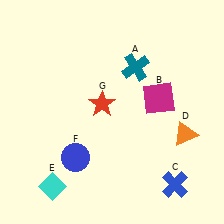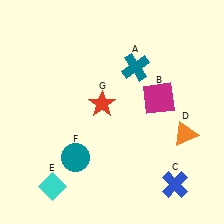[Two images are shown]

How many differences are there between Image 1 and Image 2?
There is 1 difference between the two images.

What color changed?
The circle (F) changed from blue in Image 1 to teal in Image 2.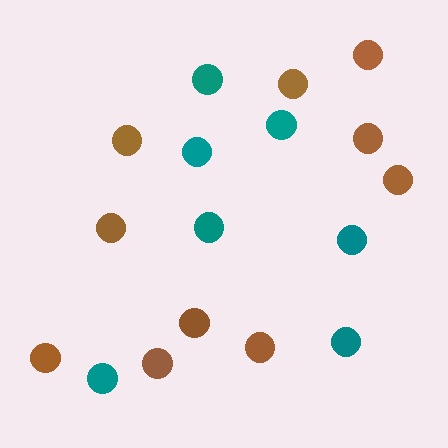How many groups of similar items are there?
There are 2 groups: one group of brown circles (10) and one group of teal circles (7).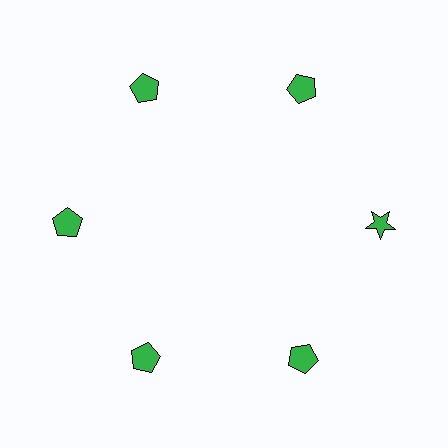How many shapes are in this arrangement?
There are 6 shapes arranged in a ring pattern.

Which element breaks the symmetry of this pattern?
The green star at roughly the 3 o'clock position breaks the symmetry. All other shapes are green pentagons.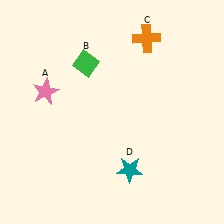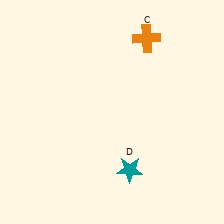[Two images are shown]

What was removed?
The pink star (A), the green diamond (B) were removed in Image 2.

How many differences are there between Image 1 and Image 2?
There are 2 differences between the two images.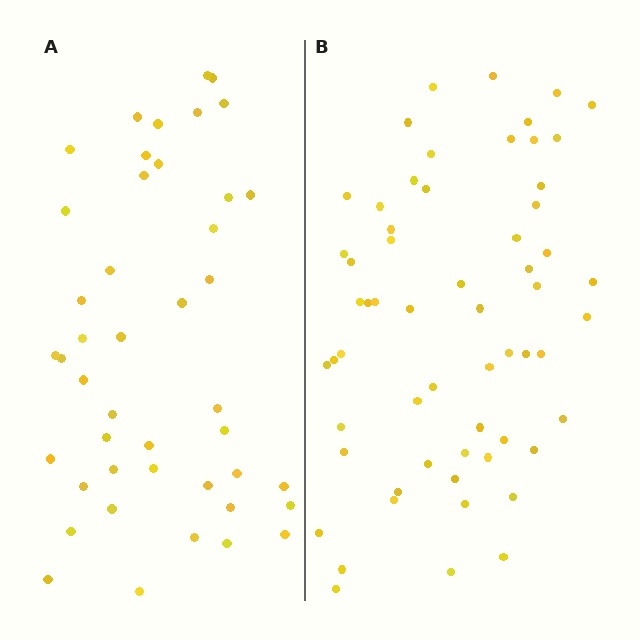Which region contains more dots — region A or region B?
Region B (the right region) has more dots.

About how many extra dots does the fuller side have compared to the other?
Region B has approximately 15 more dots than region A.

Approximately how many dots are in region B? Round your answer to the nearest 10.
About 60 dots.